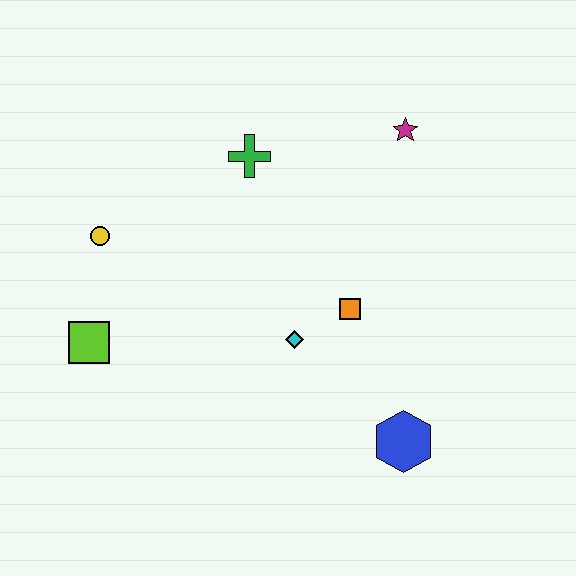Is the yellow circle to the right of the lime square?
Yes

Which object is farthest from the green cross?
The blue hexagon is farthest from the green cross.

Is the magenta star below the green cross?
No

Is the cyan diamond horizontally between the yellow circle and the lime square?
No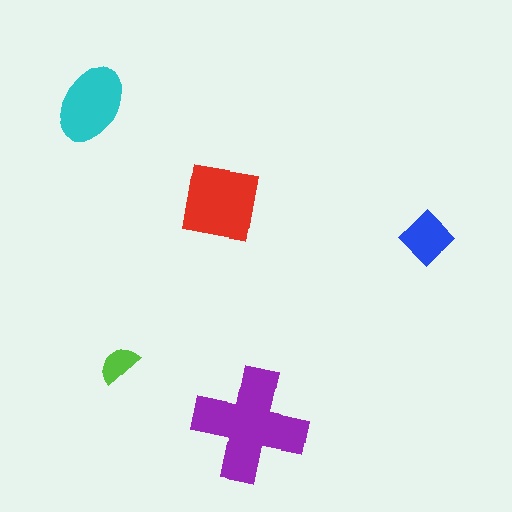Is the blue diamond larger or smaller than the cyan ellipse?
Smaller.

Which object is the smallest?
The lime semicircle.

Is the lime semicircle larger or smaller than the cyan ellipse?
Smaller.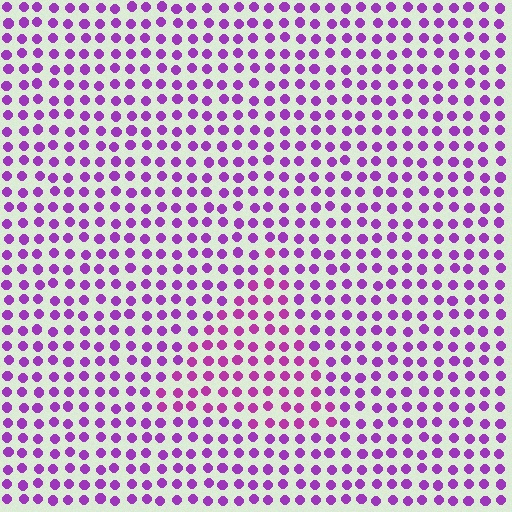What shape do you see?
I see a triangle.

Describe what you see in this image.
The image is filled with small purple elements in a uniform arrangement. A triangle-shaped region is visible where the elements are tinted to a slightly different hue, forming a subtle color boundary.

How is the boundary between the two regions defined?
The boundary is defined purely by a slight shift in hue (about 22 degrees). Spacing, size, and orientation are identical on both sides.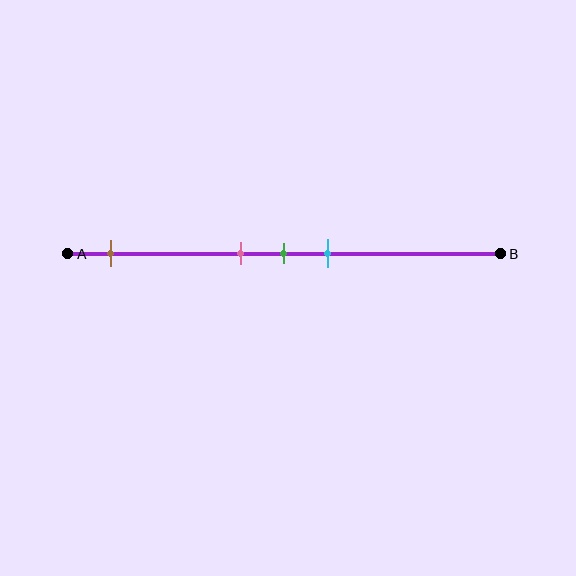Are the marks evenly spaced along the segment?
No, the marks are not evenly spaced.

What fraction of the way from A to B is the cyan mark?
The cyan mark is approximately 60% (0.6) of the way from A to B.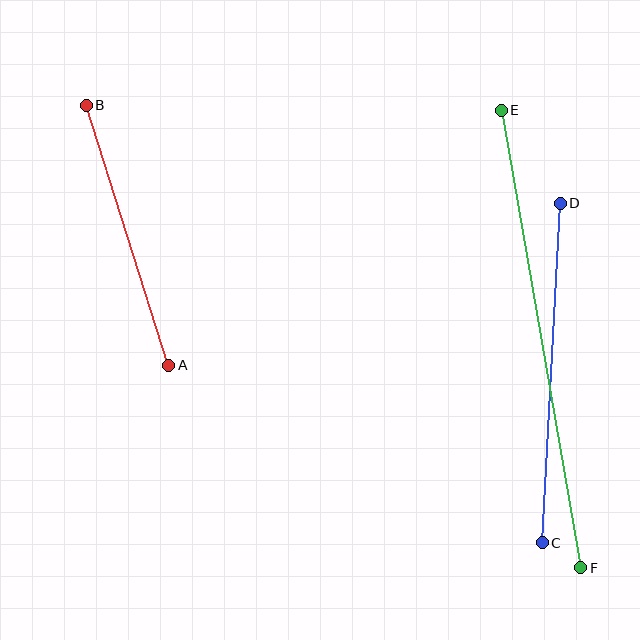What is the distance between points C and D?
The distance is approximately 340 pixels.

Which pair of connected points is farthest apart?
Points E and F are farthest apart.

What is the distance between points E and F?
The distance is approximately 464 pixels.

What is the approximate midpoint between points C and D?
The midpoint is at approximately (551, 373) pixels.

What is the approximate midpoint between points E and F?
The midpoint is at approximately (541, 339) pixels.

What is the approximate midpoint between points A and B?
The midpoint is at approximately (128, 235) pixels.